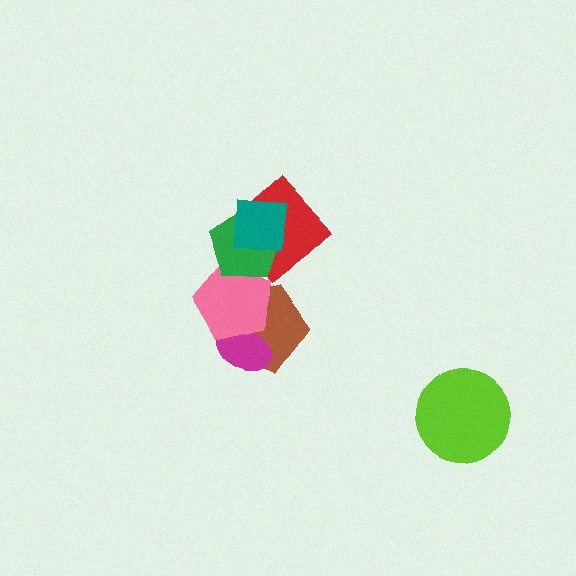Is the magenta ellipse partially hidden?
Yes, it is partially covered by another shape.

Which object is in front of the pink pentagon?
The green pentagon is in front of the pink pentagon.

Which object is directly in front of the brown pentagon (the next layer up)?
The magenta ellipse is directly in front of the brown pentagon.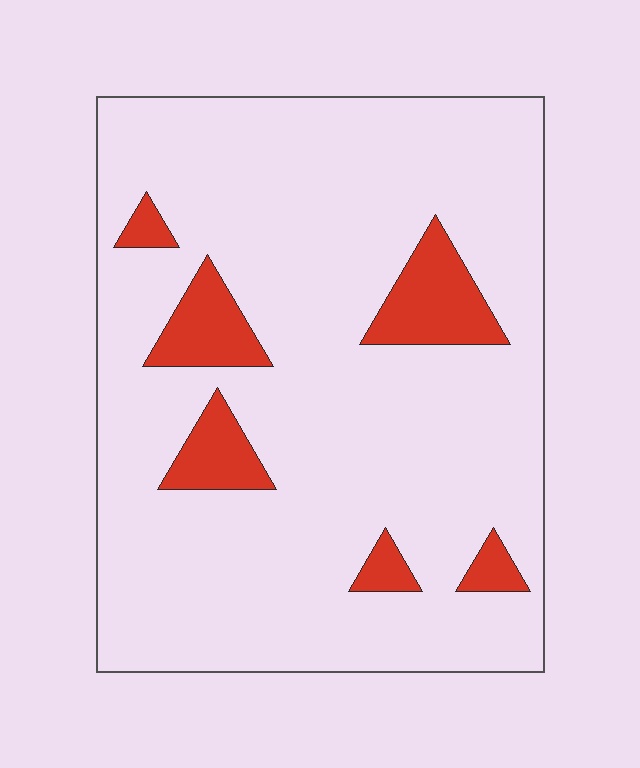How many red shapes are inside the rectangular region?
6.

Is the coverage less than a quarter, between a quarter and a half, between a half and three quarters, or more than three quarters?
Less than a quarter.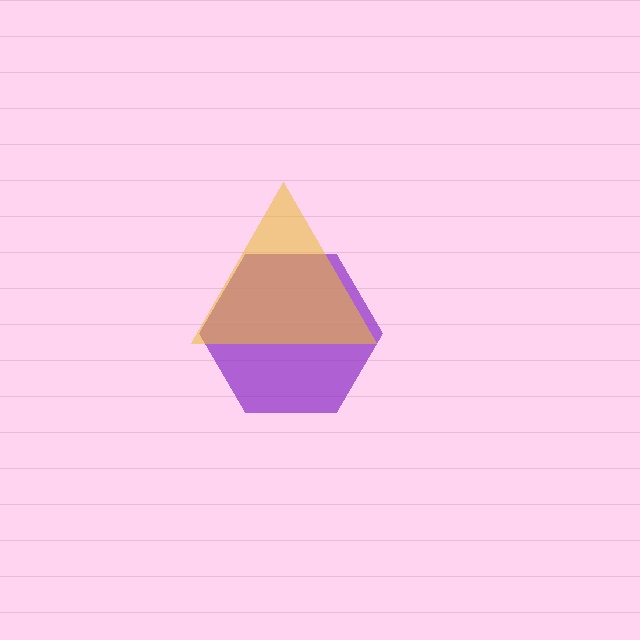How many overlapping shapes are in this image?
There are 2 overlapping shapes in the image.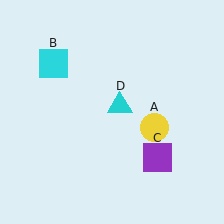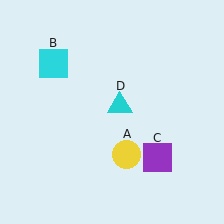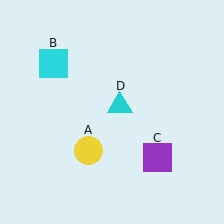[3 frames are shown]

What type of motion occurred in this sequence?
The yellow circle (object A) rotated clockwise around the center of the scene.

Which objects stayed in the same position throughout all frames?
Cyan square (object B) and purple square (object C) and cyan triangle (object D) remained stationary.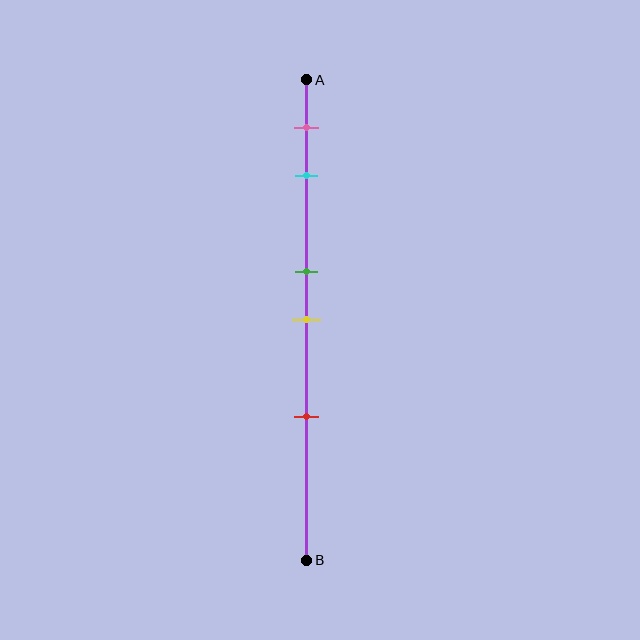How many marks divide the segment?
There are 5 marks dividing the segment.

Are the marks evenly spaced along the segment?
No, the marks are not evenly spaced.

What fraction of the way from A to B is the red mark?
The red mark is approximately 70% (0.7) of the way from A to B.